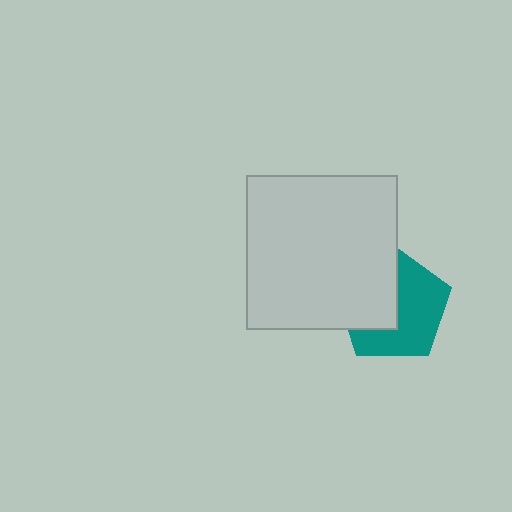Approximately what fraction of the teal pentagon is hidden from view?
Roughly 43% of the teal pentagon is hidden behind the light gray rectangle.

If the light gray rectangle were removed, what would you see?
You would see the complete teal pentagon.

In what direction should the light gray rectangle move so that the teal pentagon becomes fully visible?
The light gray rectangle should move left. That is the shortest direction to clear the overlap and leave the teal pentagon fully visible.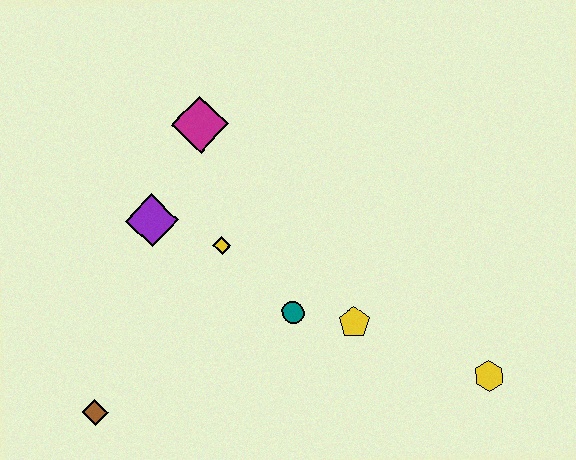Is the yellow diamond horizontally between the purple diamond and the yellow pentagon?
Yes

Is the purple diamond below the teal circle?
No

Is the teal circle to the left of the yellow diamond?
No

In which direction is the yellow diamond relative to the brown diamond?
The yellow diamond is above the brown diamond.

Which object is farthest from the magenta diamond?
The yellow hexagon is farthest from the magenta diamond.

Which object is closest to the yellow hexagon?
The yellow pentagon is closest to the yellow hexagon.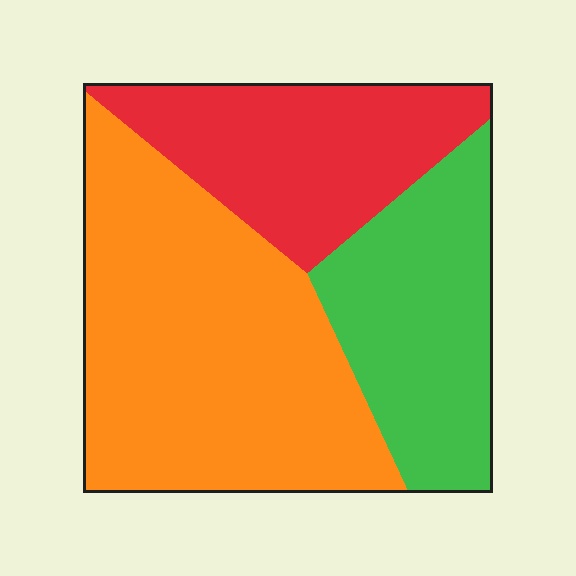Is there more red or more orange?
Orange.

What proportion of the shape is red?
Red takes up about one quarter (1/4) of the shape.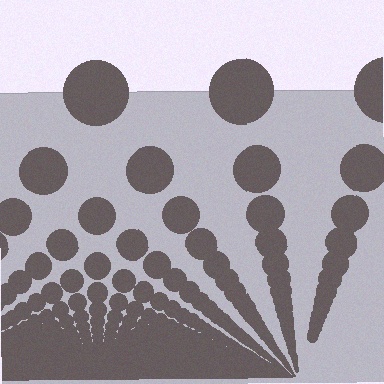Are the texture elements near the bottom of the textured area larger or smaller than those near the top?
Smaller. The gradient is inverted — elements near the bottom are smaller and denser.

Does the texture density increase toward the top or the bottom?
Density increases toward the bottom.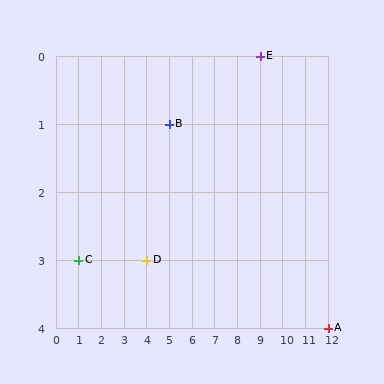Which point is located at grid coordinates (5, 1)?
Point B is at (5, 1).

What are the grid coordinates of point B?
Point B is at grid coordinates (5, 1).